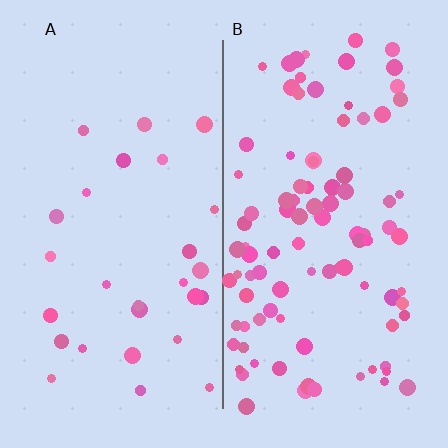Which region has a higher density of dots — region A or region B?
B (the right).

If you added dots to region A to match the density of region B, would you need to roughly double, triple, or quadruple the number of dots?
Approximately triple.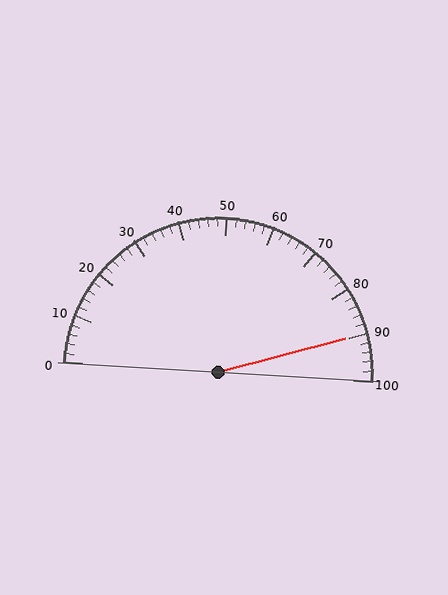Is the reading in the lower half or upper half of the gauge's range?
The reading is in the upper half of the range (0 to 100).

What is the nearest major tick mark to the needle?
The nearest major tick mark is 90.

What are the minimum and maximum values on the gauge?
The gauge ranges from 0 to 100.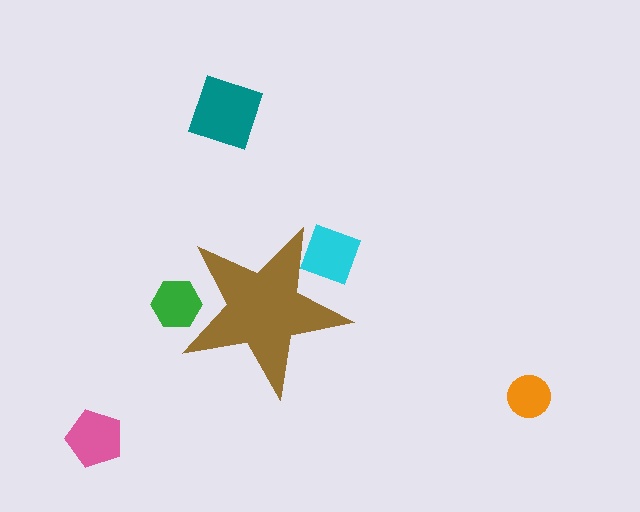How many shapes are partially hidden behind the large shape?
2 shapes are partially hidden.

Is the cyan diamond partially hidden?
Yes, the cyan diamond is partially hidden behind the brown star.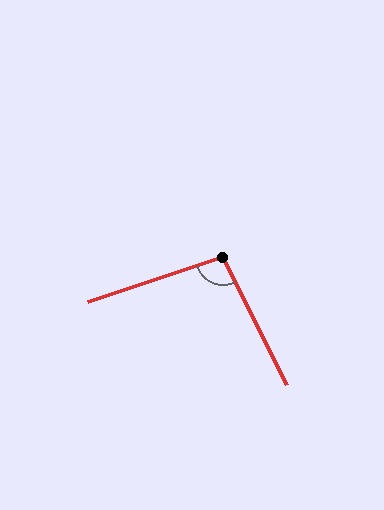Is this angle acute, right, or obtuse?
It is obtuse.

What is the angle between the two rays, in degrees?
Approximately 98 degrees.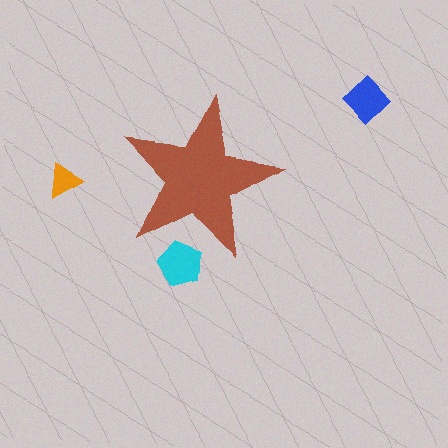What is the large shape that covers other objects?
A brown star.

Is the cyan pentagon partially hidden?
Yes, the cyan pentagon is partially hidden behind the brown star.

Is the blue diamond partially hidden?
No, the blue diamond is fully visible.